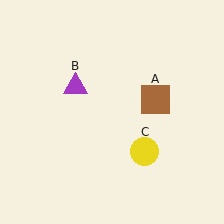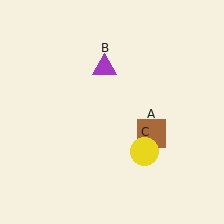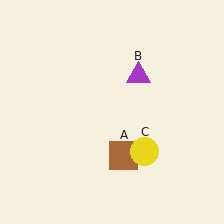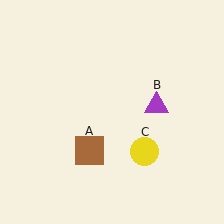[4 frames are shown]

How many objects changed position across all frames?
2 objects changed position: brown square (object A), purple triangle (object B).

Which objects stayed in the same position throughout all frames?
Yellow circle (object C) remained stationary.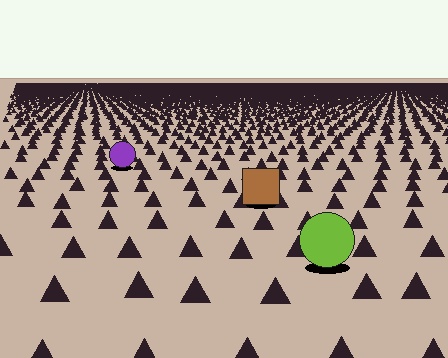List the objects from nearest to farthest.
From nearest to farthest: the lime circle, the brown square, the purple circle.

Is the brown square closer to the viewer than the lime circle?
No. The lime circle is closer — you can tell from the texture gradient: the ground texture is coarser near it.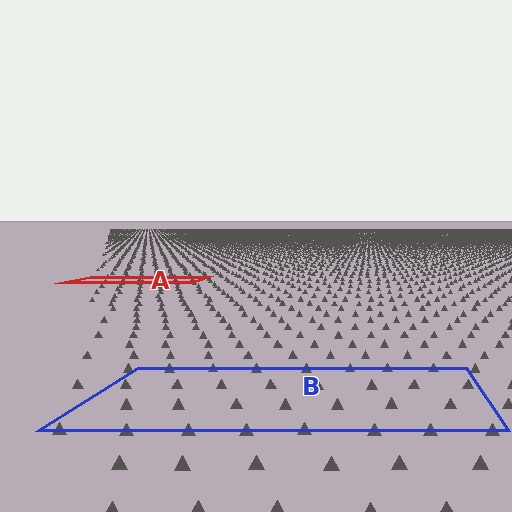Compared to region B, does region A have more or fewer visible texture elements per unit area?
Region A has more texture elements per unit area — they are packed more densely because it is farther away.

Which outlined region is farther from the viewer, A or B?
Region A is farther from the viewer — the texture elements inside it appear smaller and more densely packed.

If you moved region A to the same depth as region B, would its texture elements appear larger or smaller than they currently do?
They would appear larger. At a closer depth, the same texture elements are projected at a bigger on-screen size.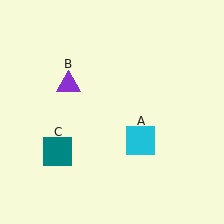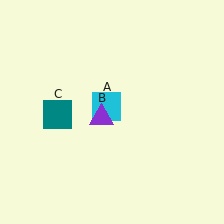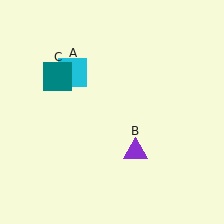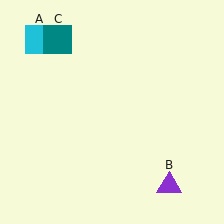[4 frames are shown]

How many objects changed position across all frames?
3 objects changed position: cyan square (object A), purple triangle (object B), teal square (object C).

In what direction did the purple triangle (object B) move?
The purple triangle (object B) moved down and to the right.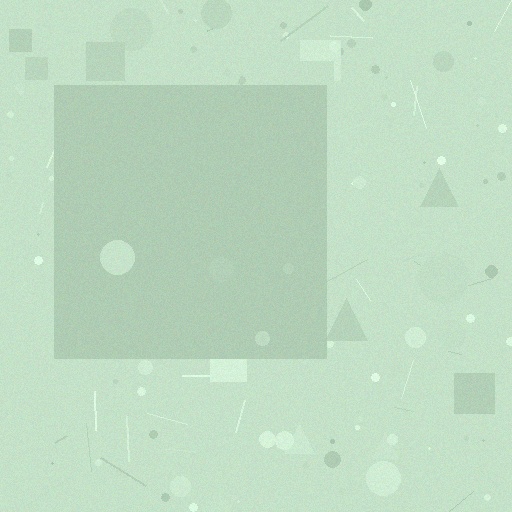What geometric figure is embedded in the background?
A square is embedded in the background.